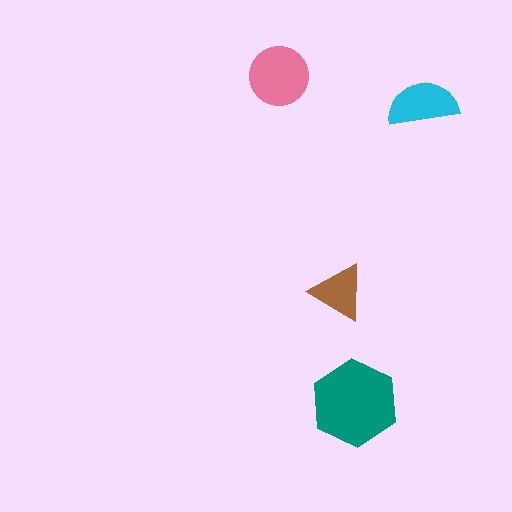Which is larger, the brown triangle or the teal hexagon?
The teal hexagon.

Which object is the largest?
The teal hexagon.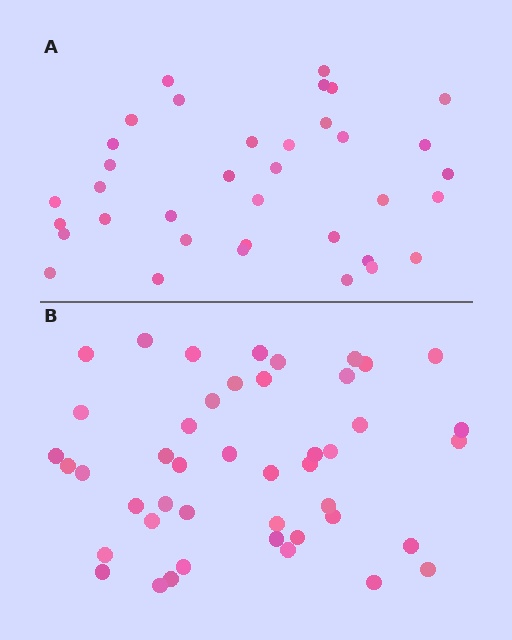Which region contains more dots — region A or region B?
Region B (the bottom region) has more dots.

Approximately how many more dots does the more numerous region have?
Region B has roughly 8 or so more dots than region A.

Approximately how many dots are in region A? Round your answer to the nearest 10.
About 40 dots. (The exact count is 36, which rounds to 40.)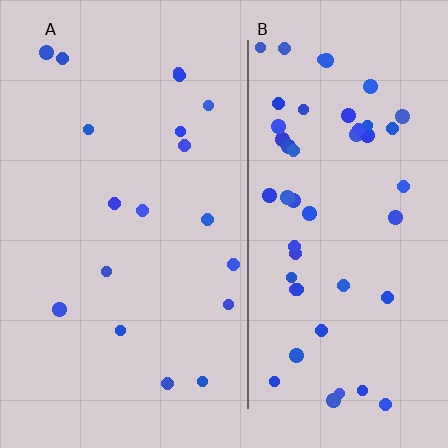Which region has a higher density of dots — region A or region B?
B (the right).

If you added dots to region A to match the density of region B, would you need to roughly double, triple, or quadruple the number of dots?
Approximately triple.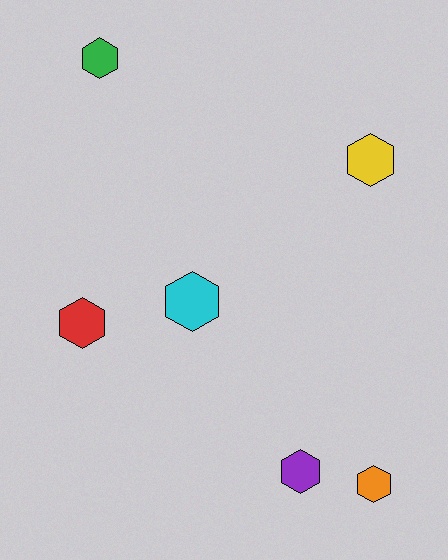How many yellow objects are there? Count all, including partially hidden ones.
There is 1 yellow object.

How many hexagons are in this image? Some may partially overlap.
There are 6 hexagons.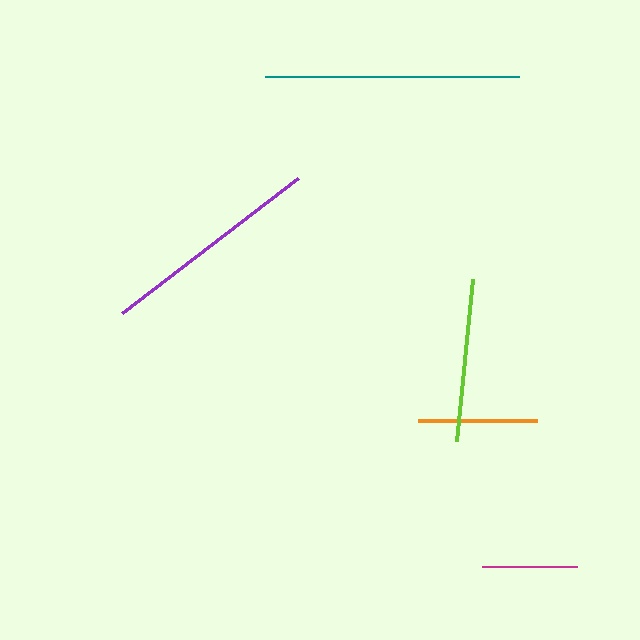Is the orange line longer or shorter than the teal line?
The teal line is longer than the orange line.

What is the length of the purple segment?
The purple segment is approximately 222 pixels long.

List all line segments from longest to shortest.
From longest to shortest: teal, purple, lime, orange, magenta.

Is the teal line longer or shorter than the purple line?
The teal line is longer than the purple line.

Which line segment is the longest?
The teal line is the longest at approximately 254 pixels.